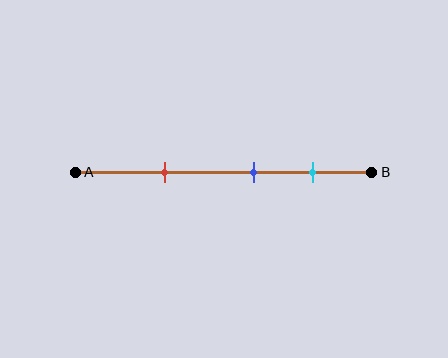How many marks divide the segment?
There are 3 marks dividing the segment.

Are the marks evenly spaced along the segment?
Yes, the marks are approximately evenly spaced.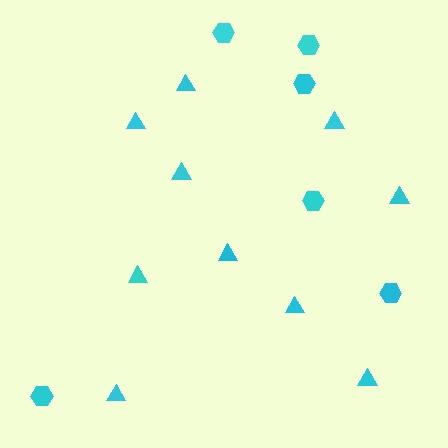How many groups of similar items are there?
There are 2 groups: one group of triangles (10) and one group of hexagons (6).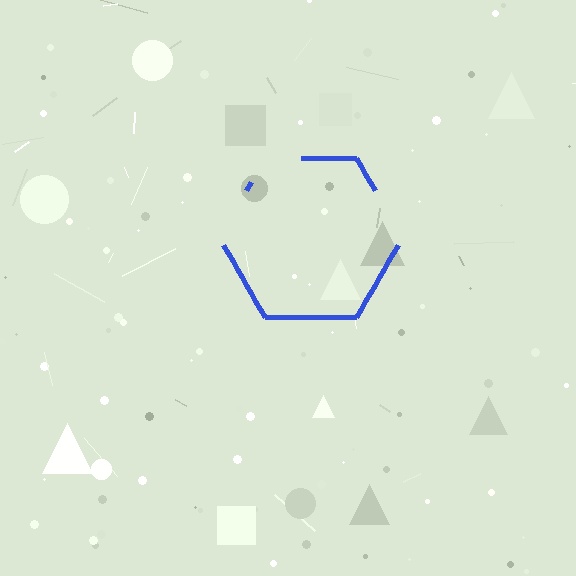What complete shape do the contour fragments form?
The contour fragments form a hexagon.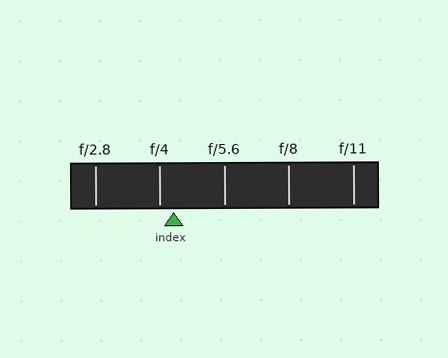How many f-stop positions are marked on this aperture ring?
There are 5 f-stop positions marked.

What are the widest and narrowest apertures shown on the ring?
The widest aperture shown is f/2.8 and the narrowest is f/11.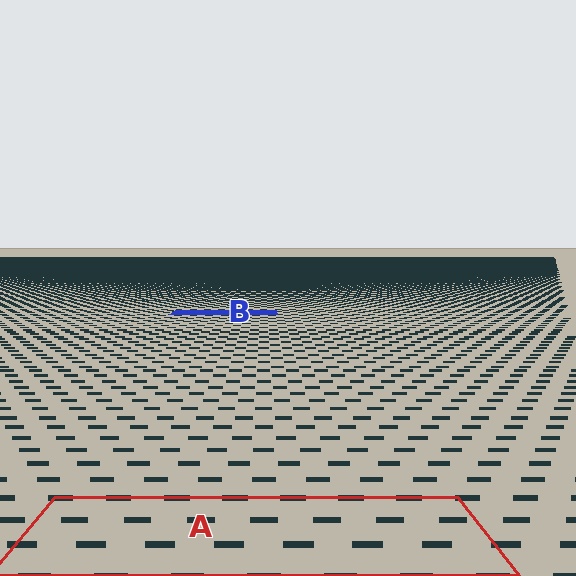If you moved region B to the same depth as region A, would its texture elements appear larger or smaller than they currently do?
They would appear larger. At a closer depth, the same texture elements are projected at a bigger on-screen size.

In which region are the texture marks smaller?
The texture marks are smaller in region B, because it is farther away.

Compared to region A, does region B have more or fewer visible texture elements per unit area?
Region B has more texture elements per unit area — they are packed more densely because it is farther away.